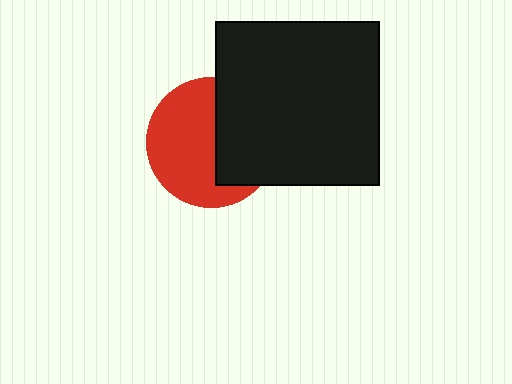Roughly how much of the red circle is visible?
About half of it is visible (roughly 59%).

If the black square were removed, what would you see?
You would see the complete red circle.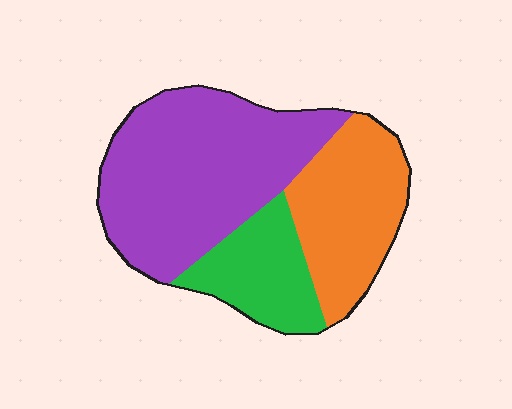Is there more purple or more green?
Purple.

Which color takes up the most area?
Purple, at roughly 50%.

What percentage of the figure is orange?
Orange covers about 30% of the figure.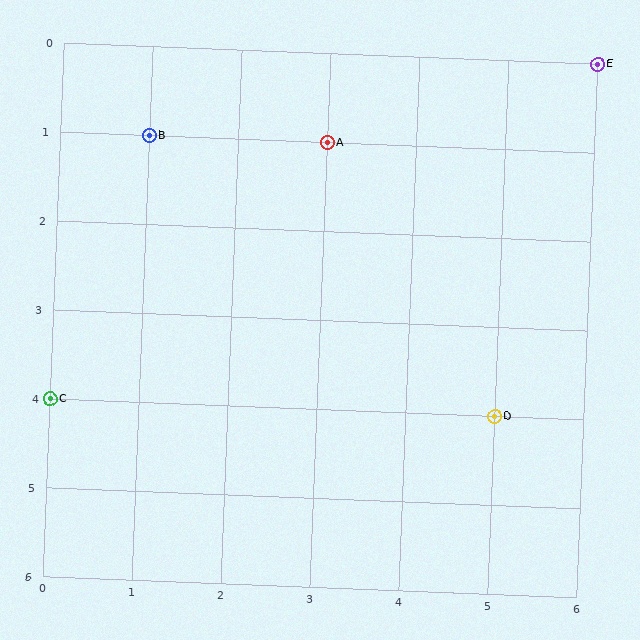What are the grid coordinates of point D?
Point D is at grid coordinates (5, 4).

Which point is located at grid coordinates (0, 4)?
Point C is at (0, 4).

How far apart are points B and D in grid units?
Points B and D are 4 columns and 3 rows apart (about 5.0 grid units diagonally).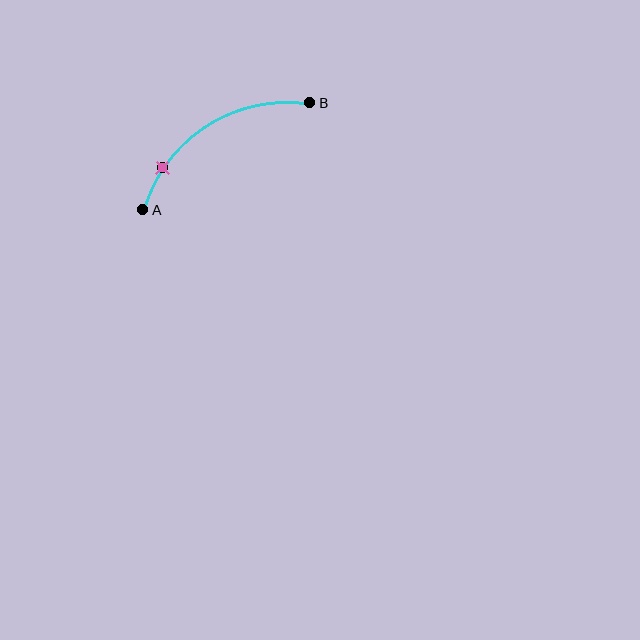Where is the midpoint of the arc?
The arc midpoint is the point on the curve farthest from the straight line joining A and B. It sits above that line.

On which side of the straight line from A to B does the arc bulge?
The arc bulges above the straight line connecting A and B.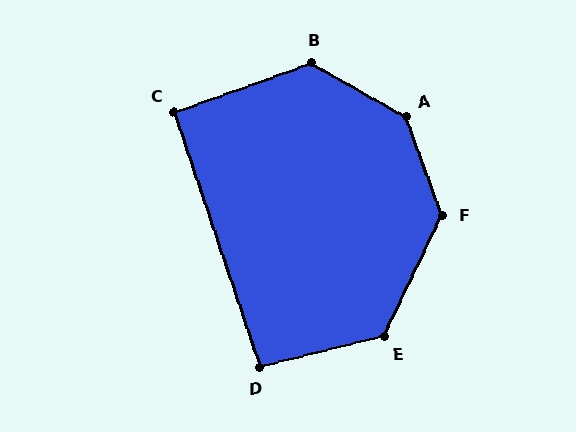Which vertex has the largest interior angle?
A, at approximately 139 degrees.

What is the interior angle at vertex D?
Approximately 95 degrees (approximately right).